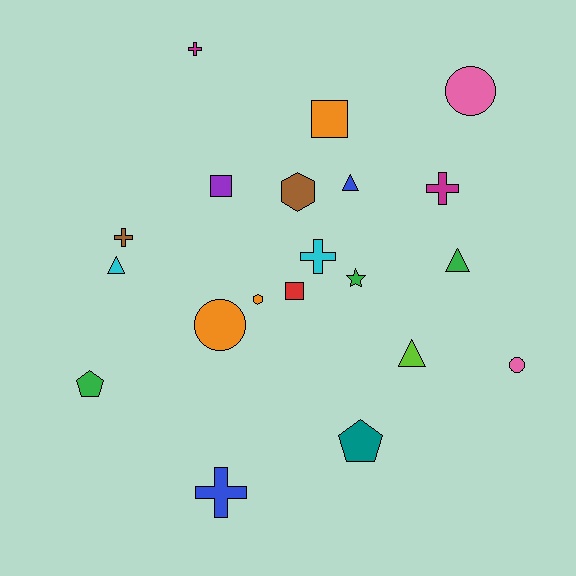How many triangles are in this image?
There are 4 triangles.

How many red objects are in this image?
There is 1 red object.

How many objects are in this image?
There are 20 objects.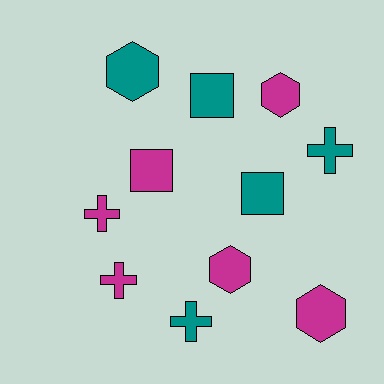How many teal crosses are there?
There are 2 teal crosses.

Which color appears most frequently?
Magenta, with 6 objects.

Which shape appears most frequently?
Hexagon, with 4 objects.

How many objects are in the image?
There are 11 objects.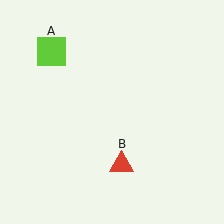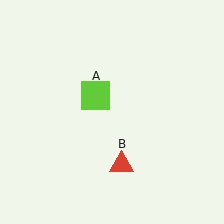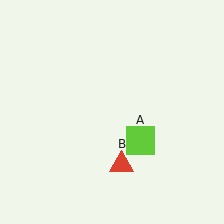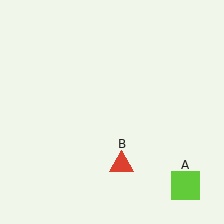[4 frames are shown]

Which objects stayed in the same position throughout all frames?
Red triangle (object B) remained stationary.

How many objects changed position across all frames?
1 object changed position: lime square (object A).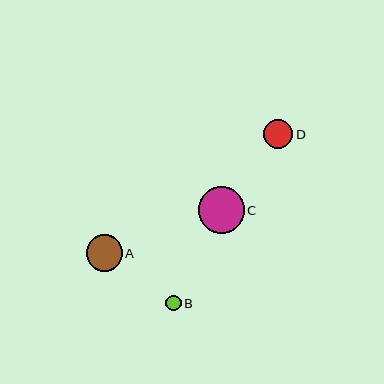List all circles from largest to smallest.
From largest to smallest: C, A, D, B.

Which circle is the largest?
Circle C is the largest with a size of approximately 46 pixels.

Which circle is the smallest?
Circle B is the smallest with a size of approximately 15 pixels.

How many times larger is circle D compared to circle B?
Circle D is approximately 1.9 times the size of circle B.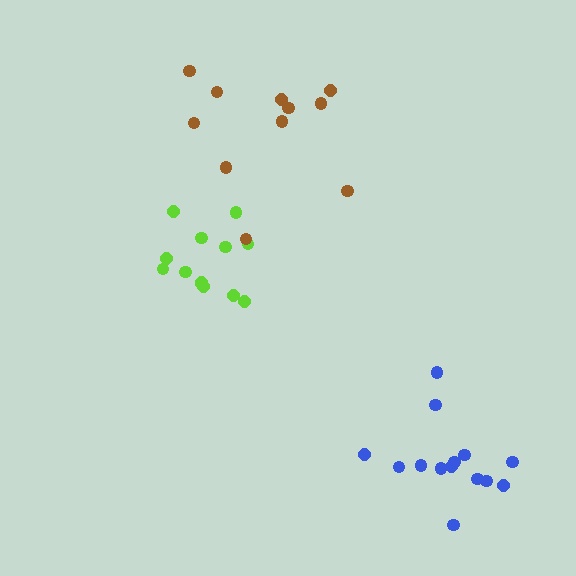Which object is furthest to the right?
The blue cluster is rightmost.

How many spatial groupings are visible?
There are 3 spatial groupings.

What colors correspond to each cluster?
The clusters are colored: lime, blue, brown.